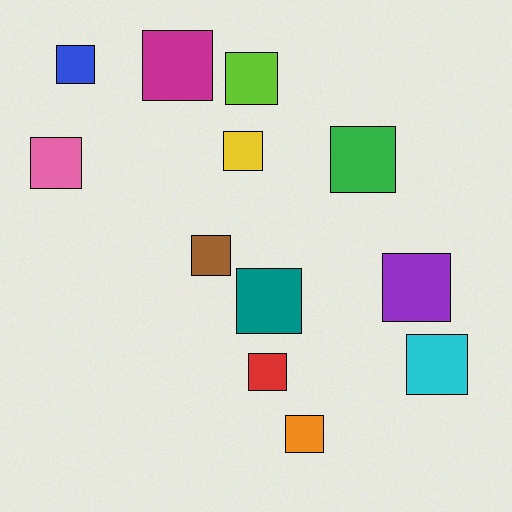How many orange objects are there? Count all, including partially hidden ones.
There is 1 orange object.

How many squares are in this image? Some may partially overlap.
There are 12 squares.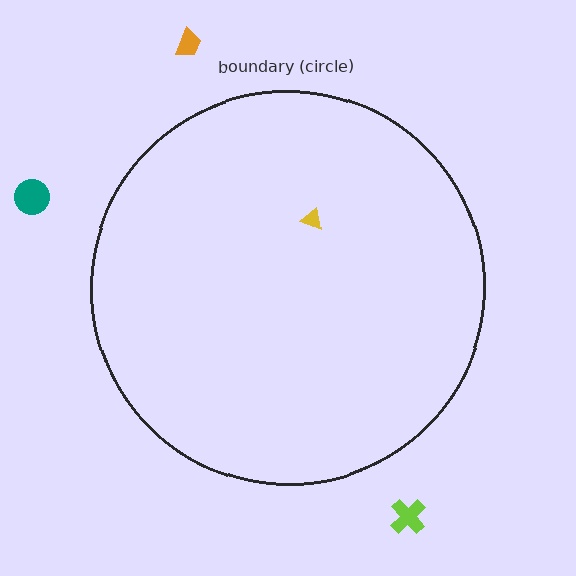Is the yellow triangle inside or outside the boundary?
Inside.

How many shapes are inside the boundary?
1 inside, 3 outside.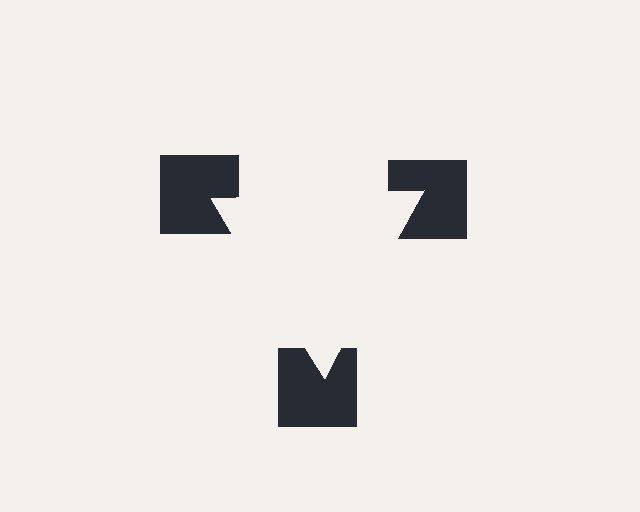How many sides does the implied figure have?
3 sides.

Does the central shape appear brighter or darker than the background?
It typically appears slightly brighter than the background, even though no actual brightness change is drawn.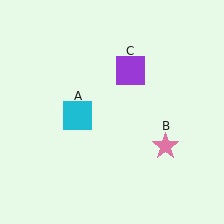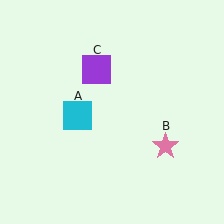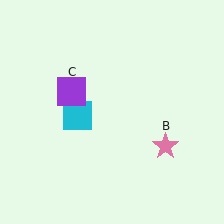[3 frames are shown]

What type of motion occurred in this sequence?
The purple square (object C) rotated counterclockwise around the center of the scene.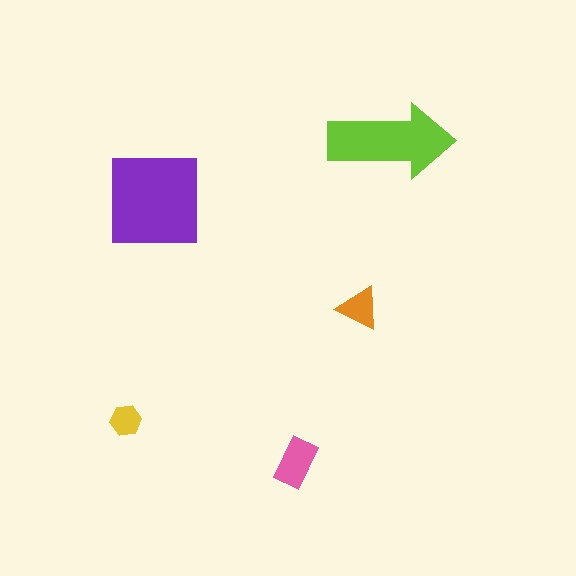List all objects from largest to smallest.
The purple square, the lime arrow, the pink rectangle, the orange triangle, the yellow hexagon.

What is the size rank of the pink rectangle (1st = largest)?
3rd.